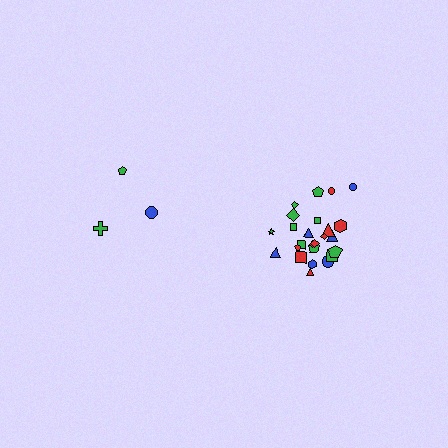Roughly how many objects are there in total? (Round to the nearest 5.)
Roughly 30 objects in total.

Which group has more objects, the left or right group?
The right group.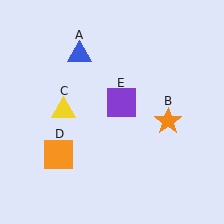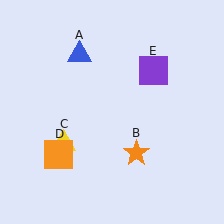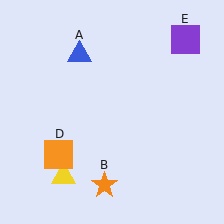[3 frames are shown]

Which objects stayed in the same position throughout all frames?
Blue triangle (object A) and orange square (object D) remained stationary.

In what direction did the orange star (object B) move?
The orange star (object B) moved down and to the left.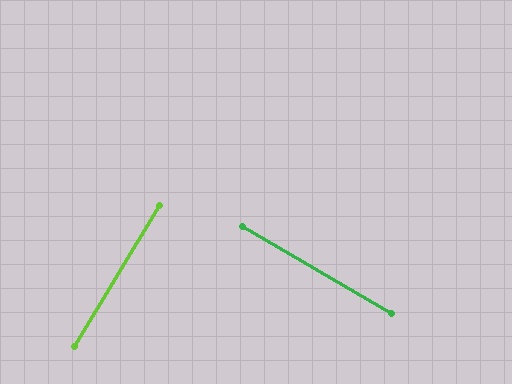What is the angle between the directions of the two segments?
Approximately 89 degrees.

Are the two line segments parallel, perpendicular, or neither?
Perpendicular — they meet at approximately 89°.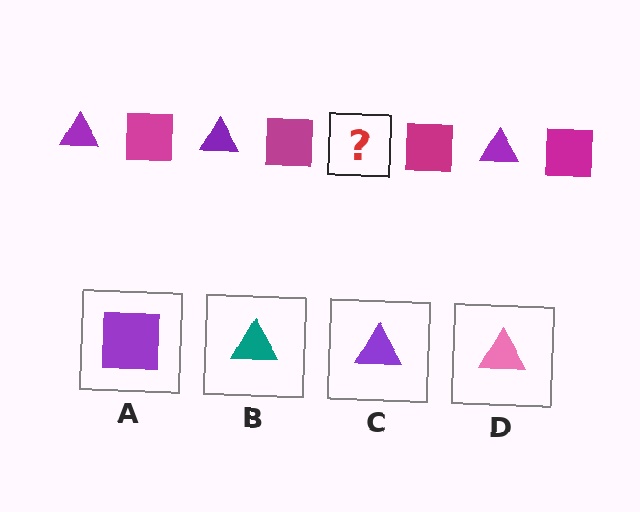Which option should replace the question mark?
Option C.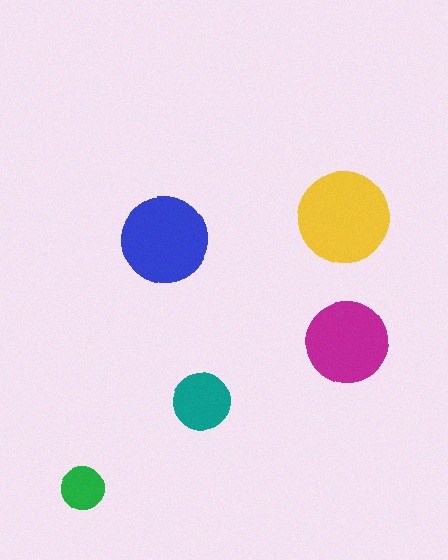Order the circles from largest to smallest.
the yellow one, the blue one, the magenta one, the teal one, the green one.